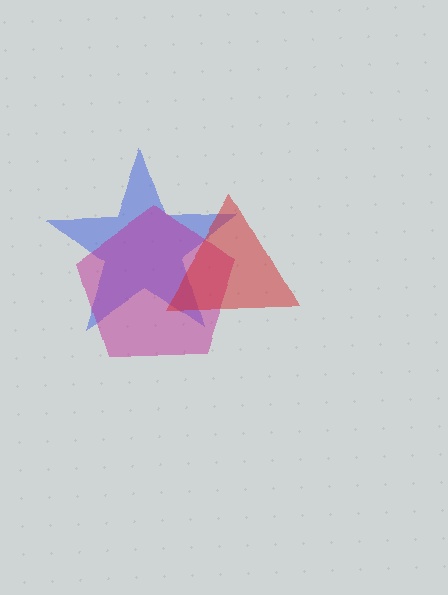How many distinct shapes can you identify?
There are 3 distinct shapes: a blue star, a magenta pentagon, a red triangle.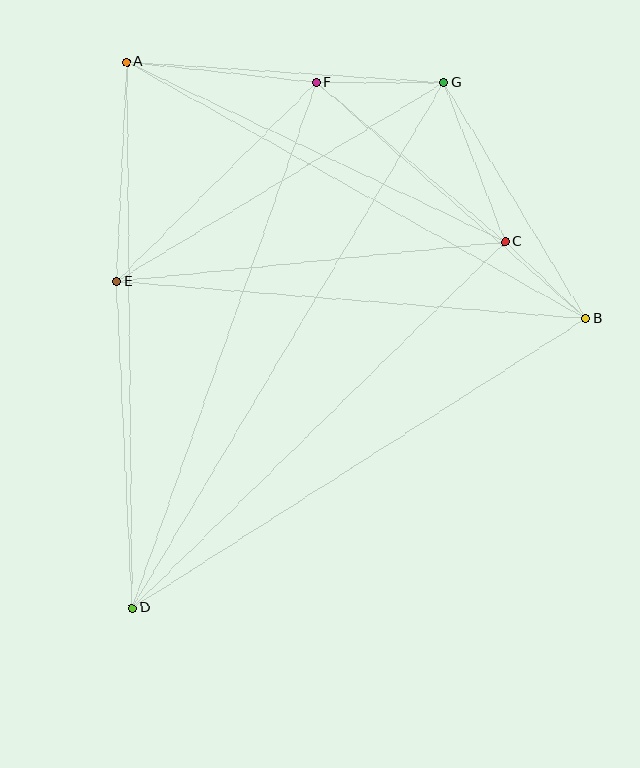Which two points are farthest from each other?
Points D and G are farthest from each other.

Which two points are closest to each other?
Points B and C are closest to each other.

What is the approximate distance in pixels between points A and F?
The distance between A and F is approximately 191 pixels.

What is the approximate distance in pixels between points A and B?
The distance between A and B is approximately 526 pixels.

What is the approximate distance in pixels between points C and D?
The distance between C and D is approximately 523 pixels.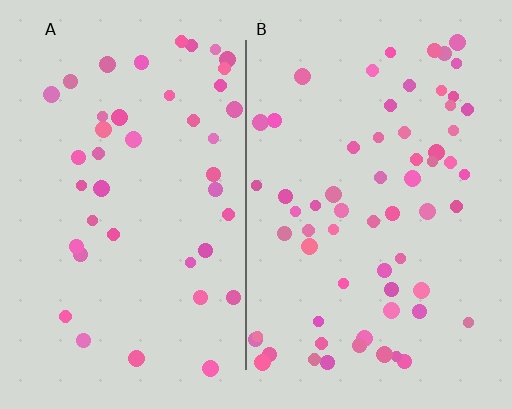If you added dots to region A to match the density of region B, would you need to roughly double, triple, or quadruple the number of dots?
Approximately double.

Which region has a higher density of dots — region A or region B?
B (the right).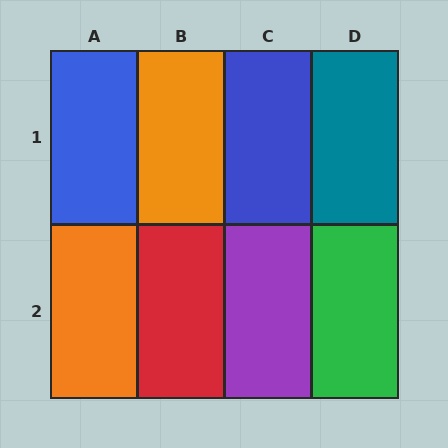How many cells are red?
1 cell is red.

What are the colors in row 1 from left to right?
Blue, orange, blue, teal.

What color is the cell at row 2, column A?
Orange.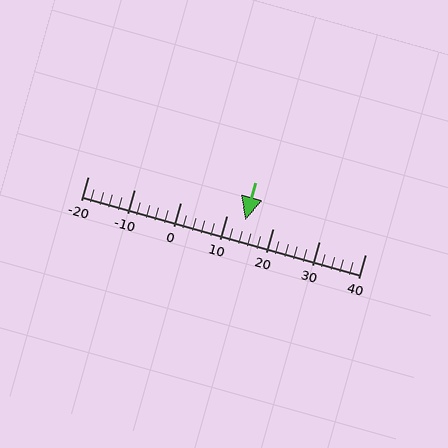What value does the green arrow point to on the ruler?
The green arrow points to approximately 14.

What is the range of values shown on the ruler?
The ruler shows values from -20 to 40.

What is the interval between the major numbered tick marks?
The major tick marks are spaced 10 units apart.